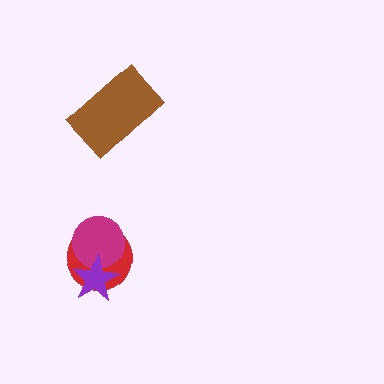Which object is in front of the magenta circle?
The purple star is in front of the magenta circle.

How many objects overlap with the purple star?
2 objects overlap with the purple star.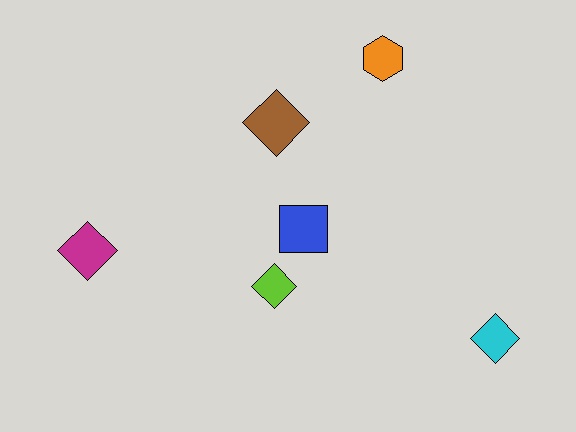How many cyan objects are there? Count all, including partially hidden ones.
There is 1 cyan object.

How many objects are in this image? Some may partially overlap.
There are 6 objects.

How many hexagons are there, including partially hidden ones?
There is 1 hexagon.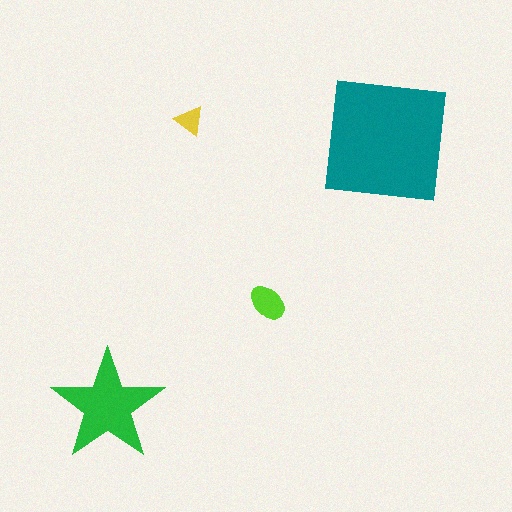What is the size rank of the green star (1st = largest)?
2nd.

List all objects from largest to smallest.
The teal square, the green star, the lime ellipse, the yellow triangle.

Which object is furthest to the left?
The green star is leftmost.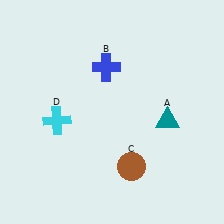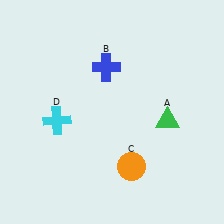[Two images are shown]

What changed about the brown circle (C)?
In Image 1, C is brown. In Image 2, it changed to orange.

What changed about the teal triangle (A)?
In Image 1, A is teal. In Image 2, it changed to green.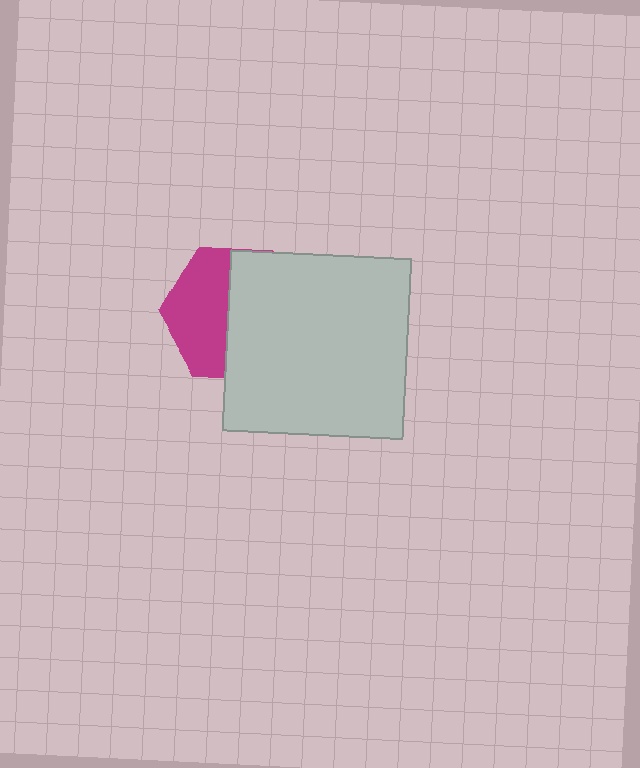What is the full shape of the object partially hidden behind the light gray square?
The partially hidden object is a magenta hexagon.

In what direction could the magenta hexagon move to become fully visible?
The magenta hexagon could move left. That would shift it out from behind the light gray square entirely.